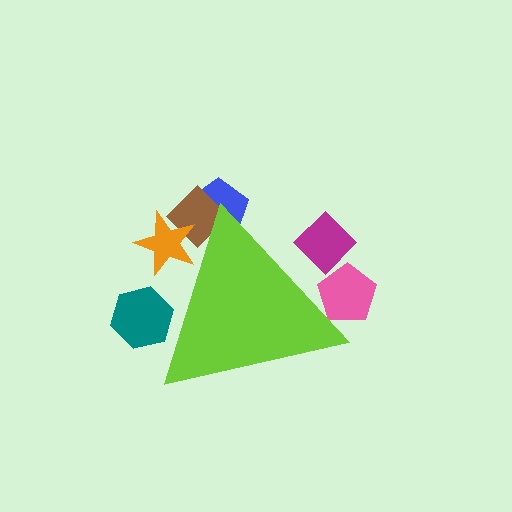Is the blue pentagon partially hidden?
Yes, the blue pentagon is partially hidden behind the lime triangle.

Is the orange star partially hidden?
Yes, the orange star is partially hidden behind the lime triangle.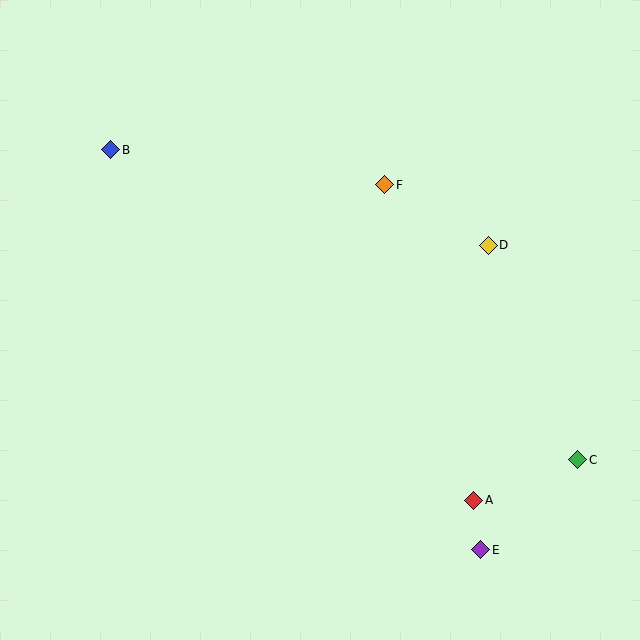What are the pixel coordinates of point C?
Point C is at (578, 460).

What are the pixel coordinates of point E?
Point E is at (481, 550).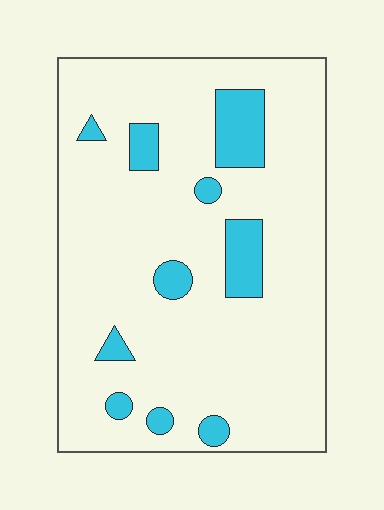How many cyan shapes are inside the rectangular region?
10.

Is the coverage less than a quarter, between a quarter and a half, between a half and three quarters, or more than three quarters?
Less than a quarter.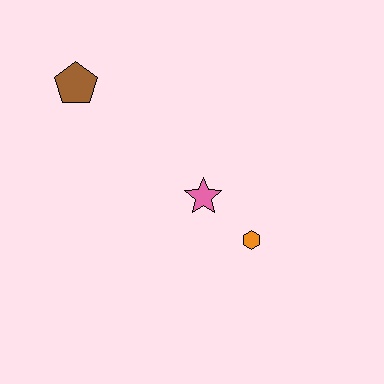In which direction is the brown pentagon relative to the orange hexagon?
The brown pentagon is to the left of the orange hexagon.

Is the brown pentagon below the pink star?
No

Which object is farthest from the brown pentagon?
The orange hexagon is farthest from the brown pentagon.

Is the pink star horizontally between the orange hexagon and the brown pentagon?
Yes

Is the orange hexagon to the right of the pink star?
Yes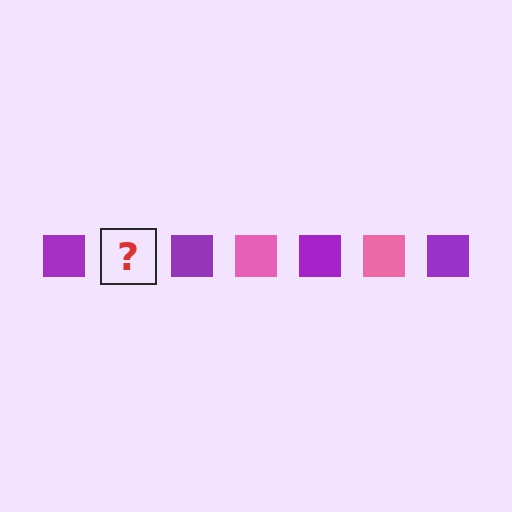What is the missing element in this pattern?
The missing element is a pink square.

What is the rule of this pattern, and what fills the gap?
The rule is that the pattern cycles through purple, pink squares. The gap should be filled with a pink square.